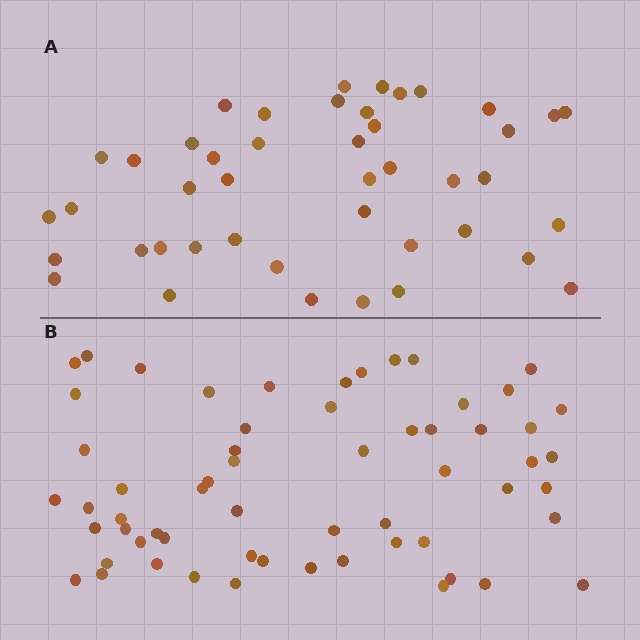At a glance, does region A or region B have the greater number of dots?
Region B (the bottom region) has more dots.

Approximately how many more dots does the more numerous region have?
Region B has approximately 15 more dots than region A.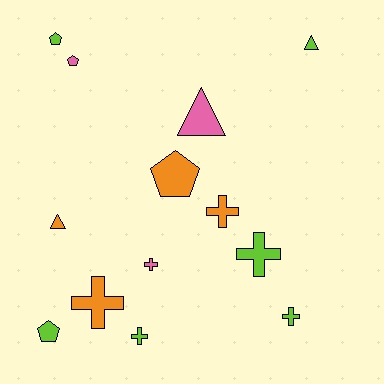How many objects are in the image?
There are 13 objects.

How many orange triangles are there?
There is 1 orange triangle.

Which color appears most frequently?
Lime, with 6 objects.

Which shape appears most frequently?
Cross, with 6 objects.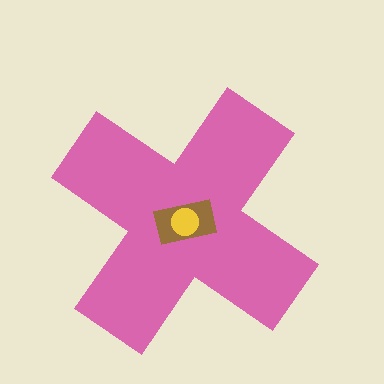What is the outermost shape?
The pink cross.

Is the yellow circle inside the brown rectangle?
Yes.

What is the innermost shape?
The yellow circle.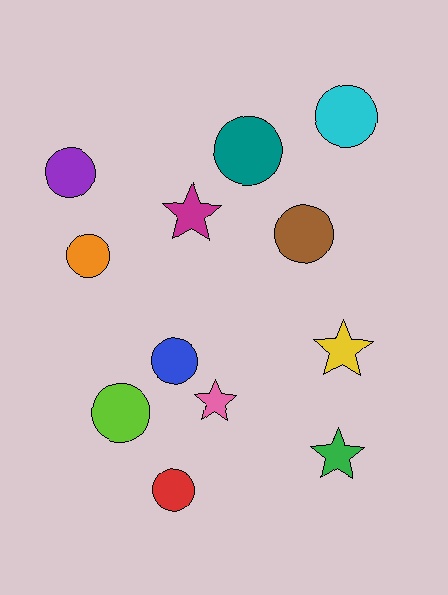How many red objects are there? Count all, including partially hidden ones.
There is 1 red object.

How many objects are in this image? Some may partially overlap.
There are 12 objects.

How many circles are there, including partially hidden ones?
There are 8 circles.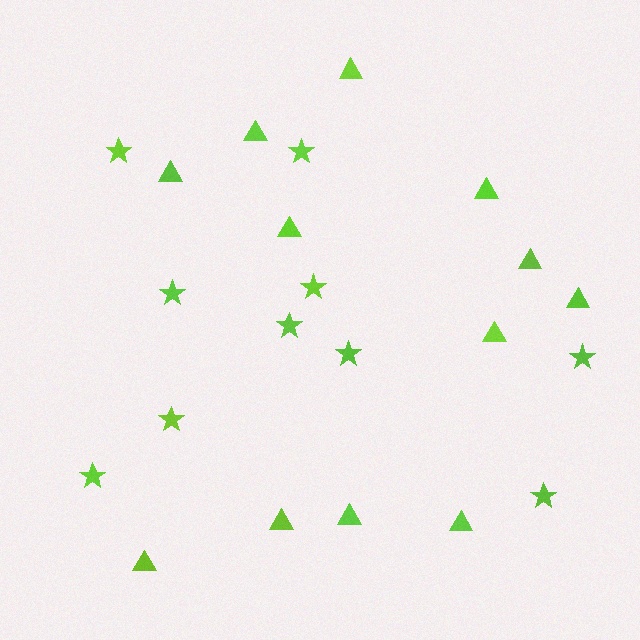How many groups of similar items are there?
There are 2 groups: one group of triangles (12) and one group of stars (10).